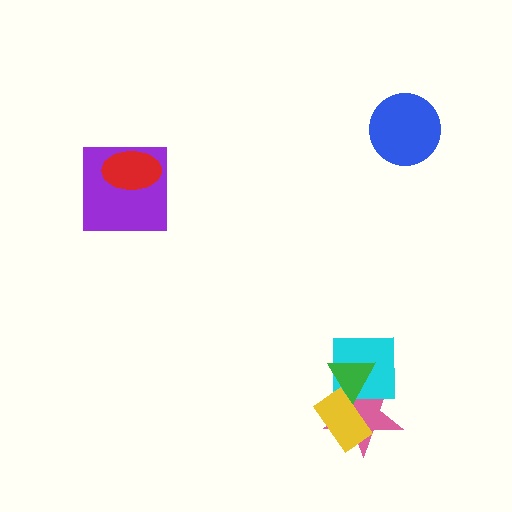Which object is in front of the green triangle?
The yellow rectangle is in front of the green triangle.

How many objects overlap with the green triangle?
3 objects overlap with the green triangle.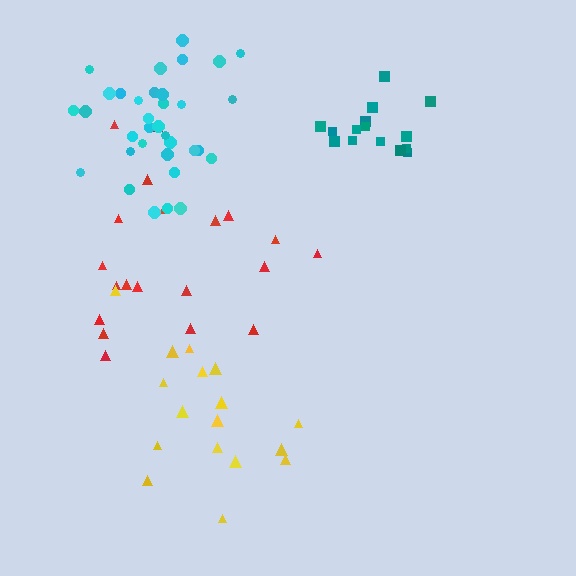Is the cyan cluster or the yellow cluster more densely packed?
Cyan.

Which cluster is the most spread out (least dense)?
Red.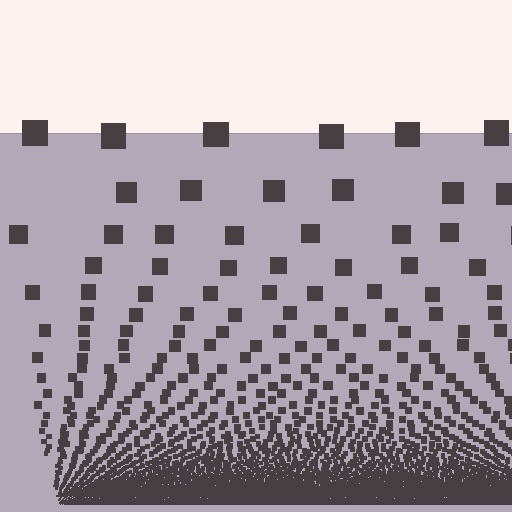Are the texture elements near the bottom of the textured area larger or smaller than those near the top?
Smaller. The gradient is inverted — elements near the bottom are smaller and denser.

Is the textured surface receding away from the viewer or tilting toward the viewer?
The surface appears to tilt toward the viewer. Texture elements get larger and sparser toward the top.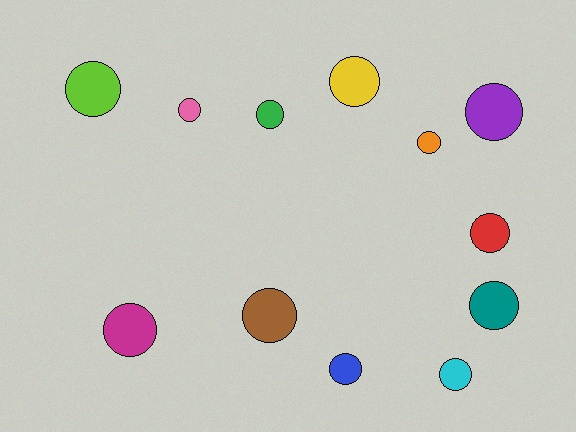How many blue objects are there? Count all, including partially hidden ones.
There is 1 blue object.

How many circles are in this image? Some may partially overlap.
There are 12 circles.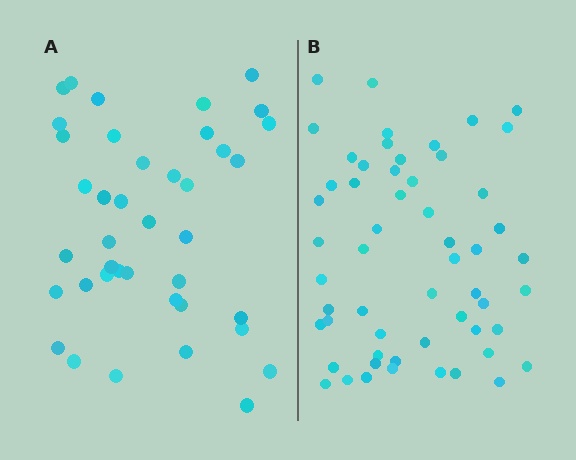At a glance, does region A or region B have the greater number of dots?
Region B (the right region) has more dots.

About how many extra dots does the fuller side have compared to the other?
Region B has approximately 15 more dots than region A.